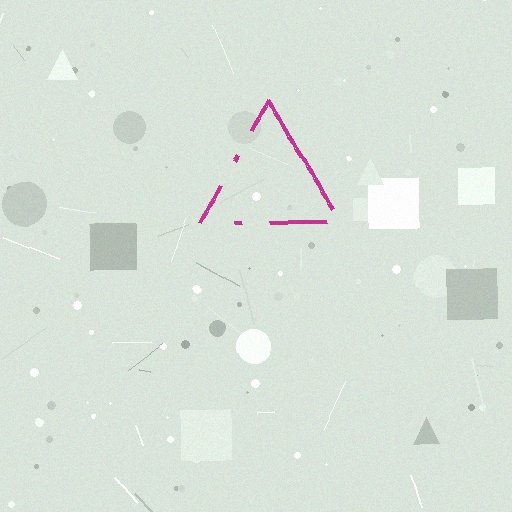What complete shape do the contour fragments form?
The contour fragments form a triangle.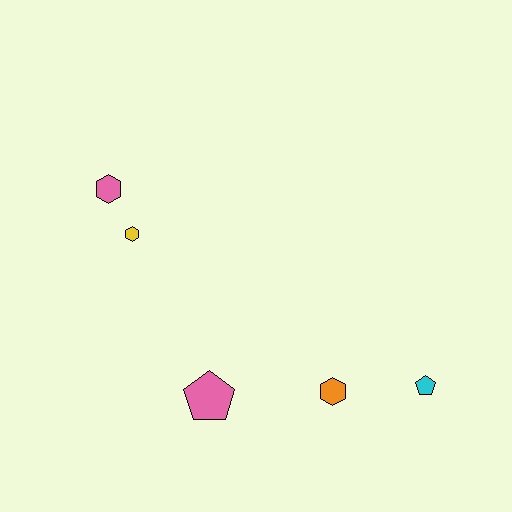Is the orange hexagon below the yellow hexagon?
Yes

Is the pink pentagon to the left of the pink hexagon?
No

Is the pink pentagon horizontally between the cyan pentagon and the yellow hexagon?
Yes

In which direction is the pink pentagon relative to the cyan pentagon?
The pink pentagon is to the left of the cyan pentagon.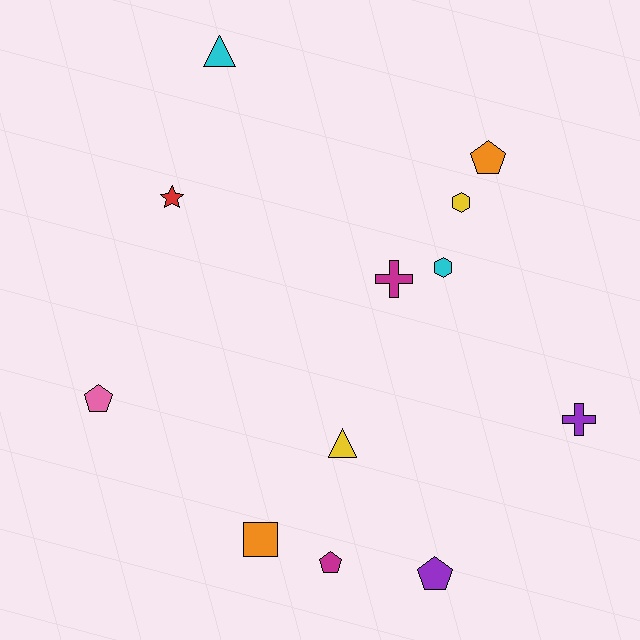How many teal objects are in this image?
There are no teal objects.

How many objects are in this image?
There are 12 objects.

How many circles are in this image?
There are no circles.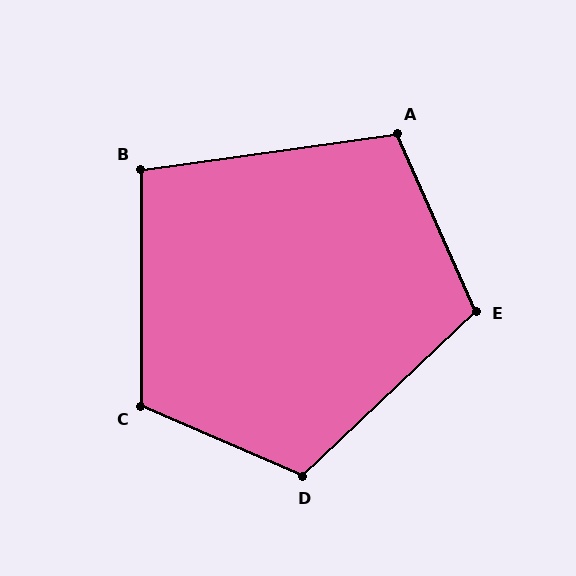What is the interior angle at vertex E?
Approximately 110 degrees (obtuse).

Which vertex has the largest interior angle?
C, at approximately 113 degrees.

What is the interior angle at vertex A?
Approximately 106 degrees (obtuse).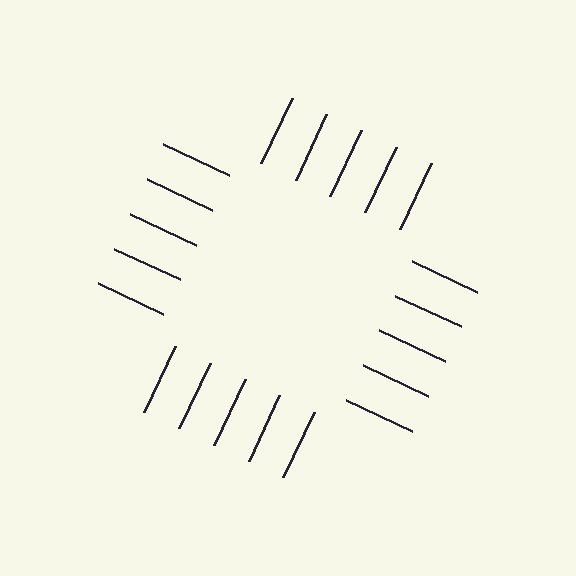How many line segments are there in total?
20 — 5 along each of the 4 edges.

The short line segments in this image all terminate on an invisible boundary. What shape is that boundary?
An illusory square — the line segments terminate on its edges but no continuous stroke is drawn.